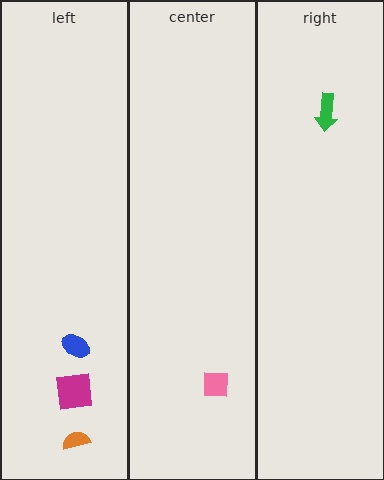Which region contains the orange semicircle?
The left region.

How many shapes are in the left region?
3.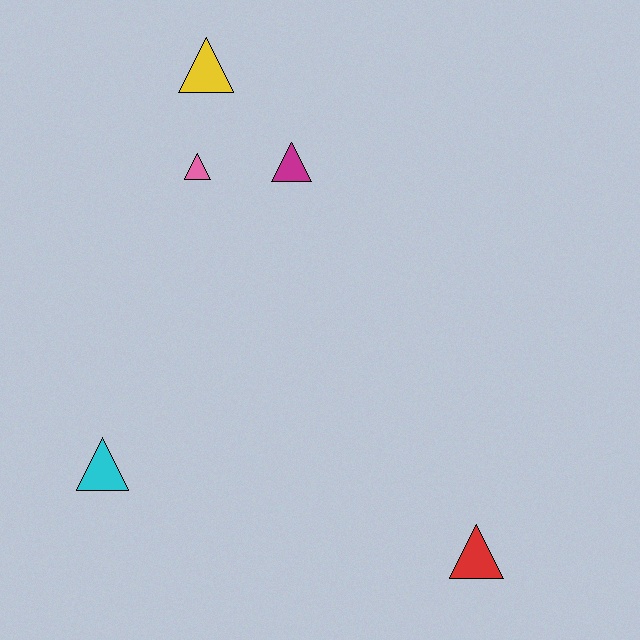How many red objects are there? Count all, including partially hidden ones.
There is 1 red object.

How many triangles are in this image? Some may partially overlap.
There are 5 triangles.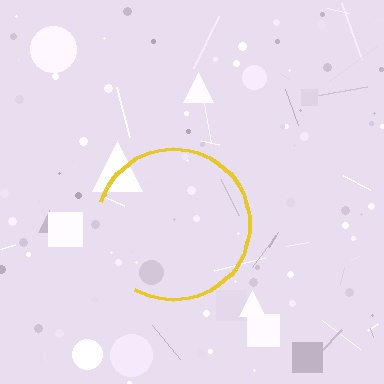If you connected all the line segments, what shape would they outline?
They would outline a circle.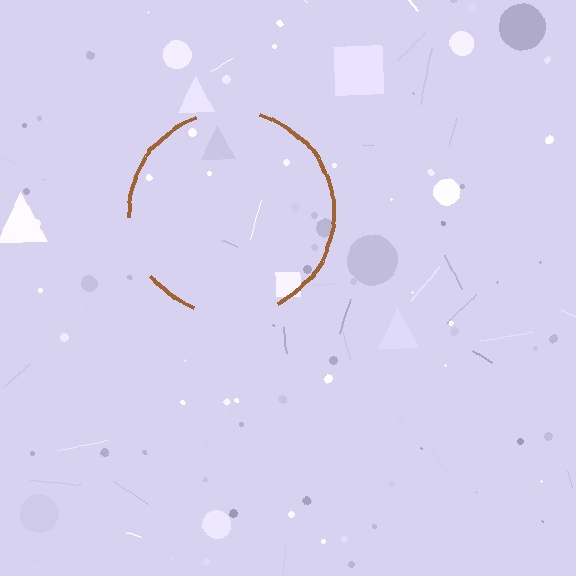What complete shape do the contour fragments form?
The contour fragments form a circle.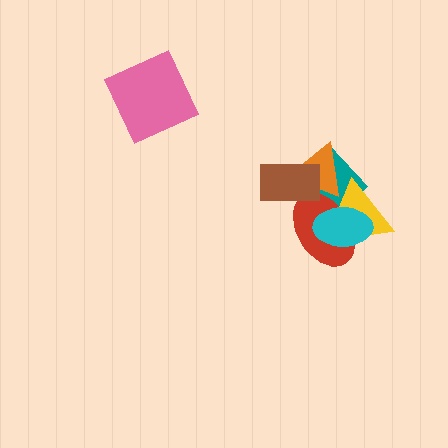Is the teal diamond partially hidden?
Yes, it is partially covered by another shape.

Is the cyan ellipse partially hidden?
No, no other shape covers it.